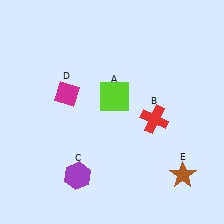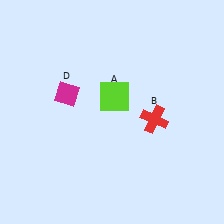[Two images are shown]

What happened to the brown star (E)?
The brown star (E) was removed in Image 2. It was in the bottom-right area of Image 1.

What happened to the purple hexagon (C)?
The purple hexagon (C) was removed in Image 2. It was in the bottom-left area of Image 1.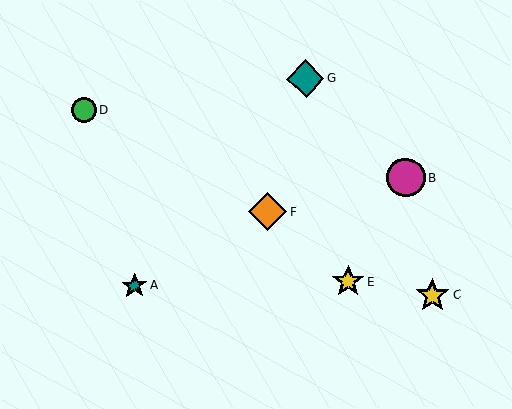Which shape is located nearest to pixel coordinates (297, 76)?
The teal diamond (labeled G) at (305, 79) is nearest to that location.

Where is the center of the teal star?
The center of the teal star is at (134, 286).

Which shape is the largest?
The magenta circle (labeled B) is the largest.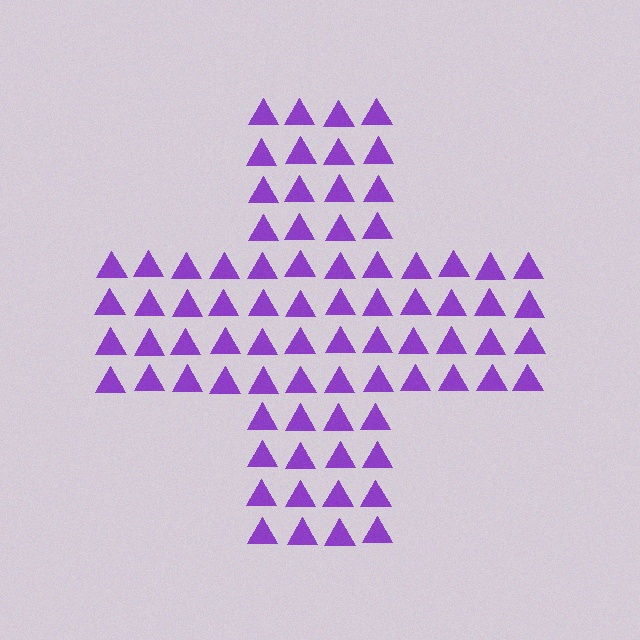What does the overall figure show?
The overall figure shows a cross.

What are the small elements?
The small elements are triangles.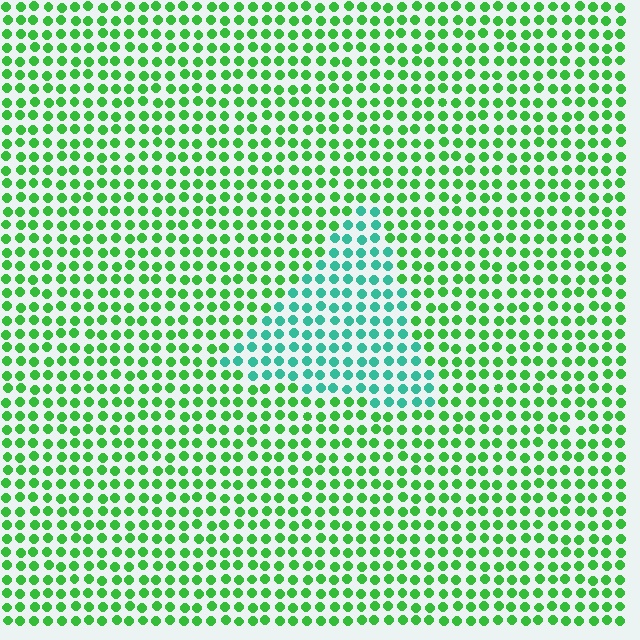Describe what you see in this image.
The image is filled with small green elements in a uniform arrangement. A triangle-shaped region is visible where the elements are tinted to a slightly different hue, forming a subtle color boundary.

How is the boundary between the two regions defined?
The boundary is defined purely by a slight shift in hue (about 44 degrees). Spacing, size, and orientation are identical on both sides.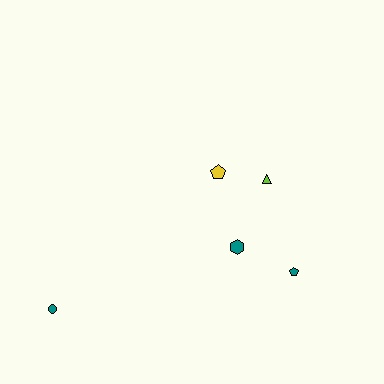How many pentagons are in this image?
There are 2 pentagons.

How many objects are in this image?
There are 5 objects.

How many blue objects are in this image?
There are no blue objects.